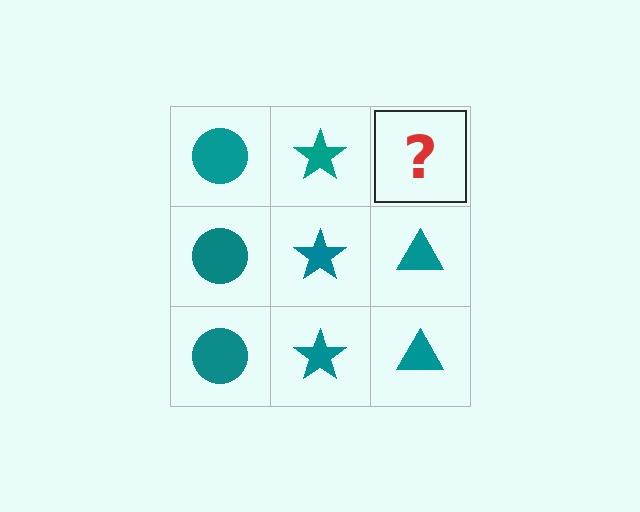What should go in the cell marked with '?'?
The missing cell should contain a teal triangle.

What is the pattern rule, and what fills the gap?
The rule is that each column has a consistent shape. The gap should be filled with a teal triangle.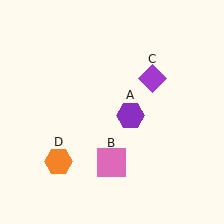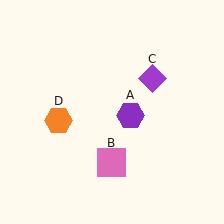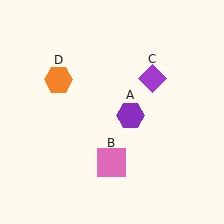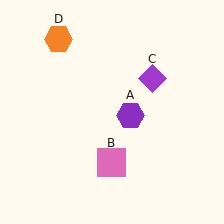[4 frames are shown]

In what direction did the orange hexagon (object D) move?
The orange hexagon (object D) moved up.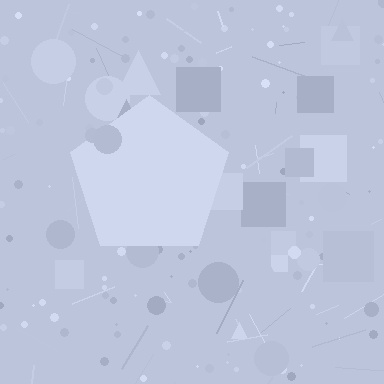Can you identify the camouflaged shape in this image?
The camouflaged shape is a pentagon.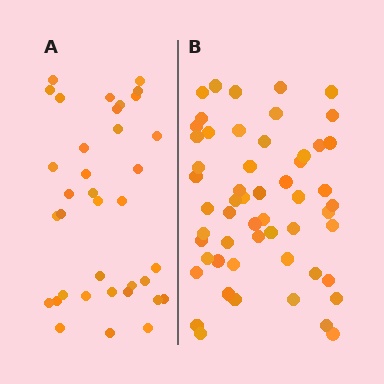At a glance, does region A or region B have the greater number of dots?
Region B (the right region) has more dots.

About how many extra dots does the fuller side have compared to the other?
Region B has approximately 20 more dots than region A.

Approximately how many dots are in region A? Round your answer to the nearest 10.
About 40 dots. (The exact count is 36, which rounds to 40.)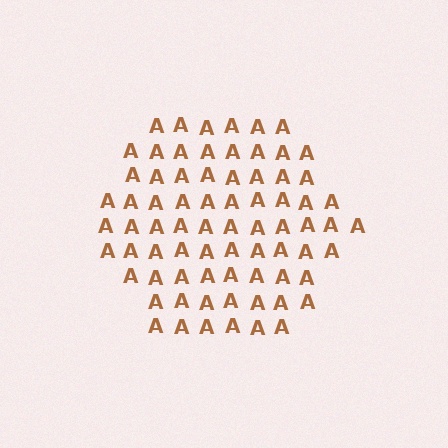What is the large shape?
The large shape is a hexagon.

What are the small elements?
The small elements are letter A's.